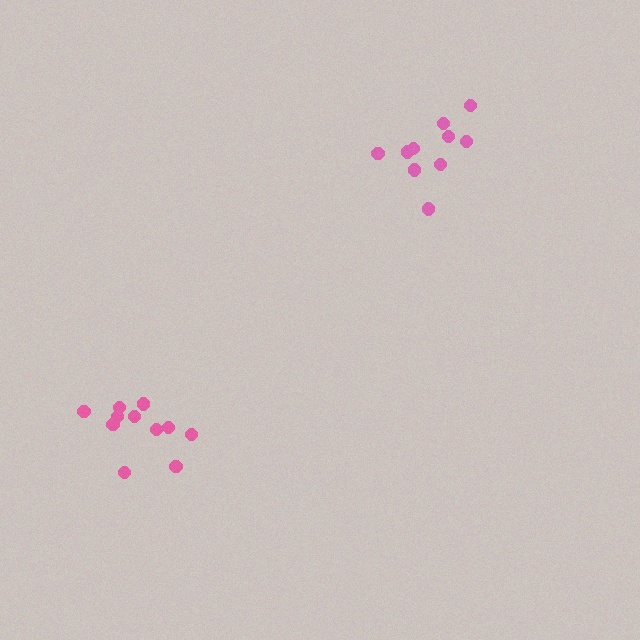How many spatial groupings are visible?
There are 2 spatial groupings.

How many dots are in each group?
Group 1: 11 dots, Group 2: 10 dots (21 total).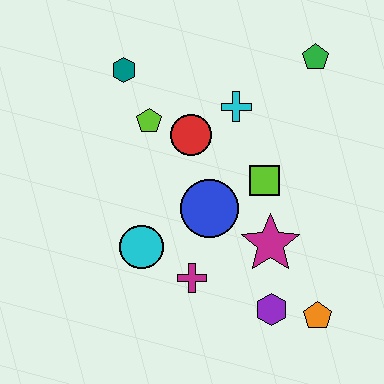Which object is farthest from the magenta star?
The teal hexagon is farthest from the magenta star.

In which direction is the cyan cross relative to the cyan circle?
The cyan cross is above the cyan circle.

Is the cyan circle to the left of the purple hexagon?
Yes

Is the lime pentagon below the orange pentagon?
No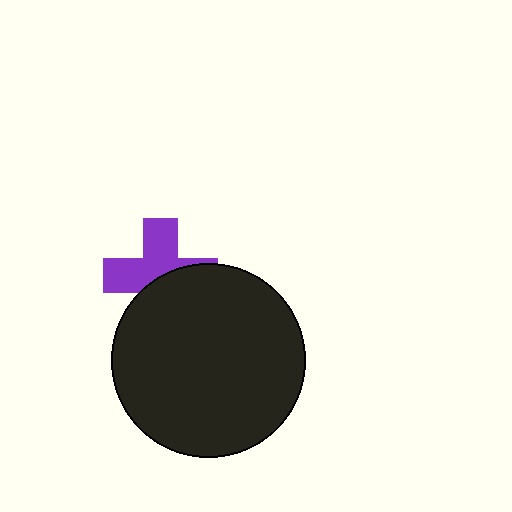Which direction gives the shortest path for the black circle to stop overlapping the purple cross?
Moving down gives the shortest separation.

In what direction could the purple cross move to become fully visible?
The purple cross could move up. That would shift it out from behind the black circle entirely.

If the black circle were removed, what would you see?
You would see the complete purple cross.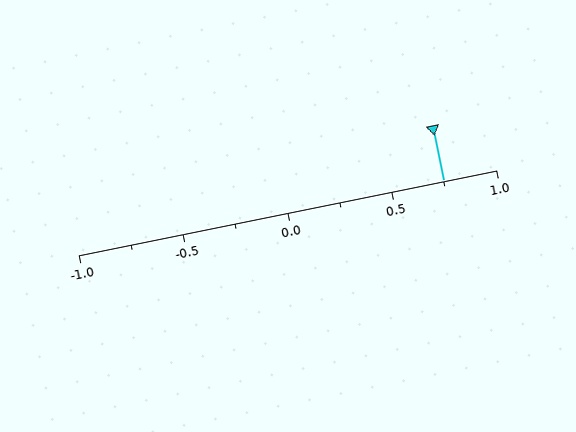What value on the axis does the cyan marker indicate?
The marker indicates approximately 0.75.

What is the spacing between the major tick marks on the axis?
The major ticks are spaced 0.5 apart.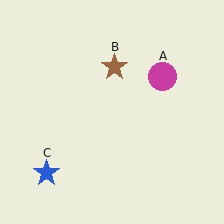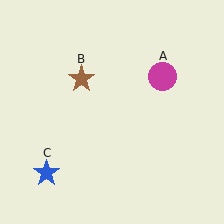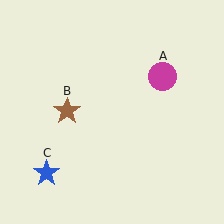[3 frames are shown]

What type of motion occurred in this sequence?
The brown star (object B) rotated counterclockwise around the center of the scene.